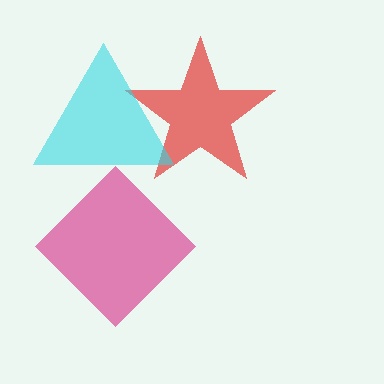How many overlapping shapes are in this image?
There are 3 overlapping shapes in the image.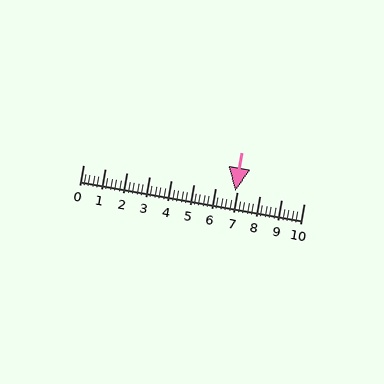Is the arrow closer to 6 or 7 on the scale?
The arrow is closer to 7.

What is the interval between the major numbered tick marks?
The major tick marks are spaced 1 units apart.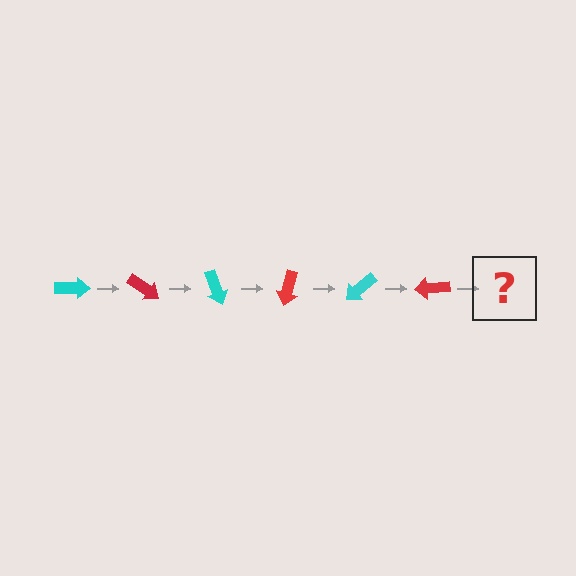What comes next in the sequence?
The next element should be a cyan arrow, rotated 210 degrees from the start.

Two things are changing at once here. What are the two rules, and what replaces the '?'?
The two rules are that it rotates 35 degrees each step and the color cycles through cyan and red. The '?' should be a cyan arrow, rotated 210 degrees from the start.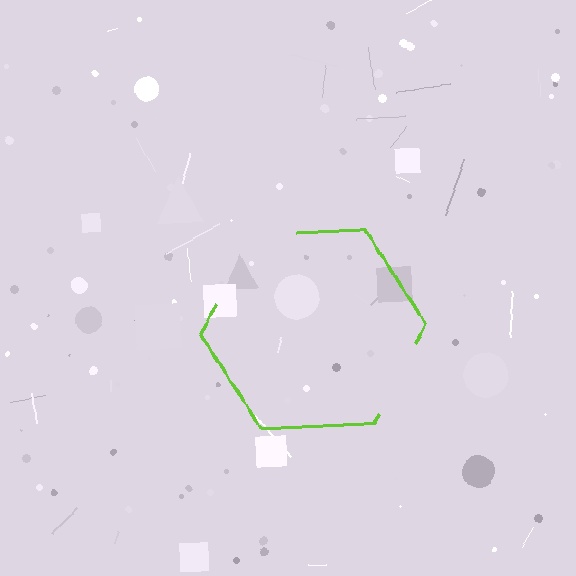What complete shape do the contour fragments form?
The contour fragments form a hexagon.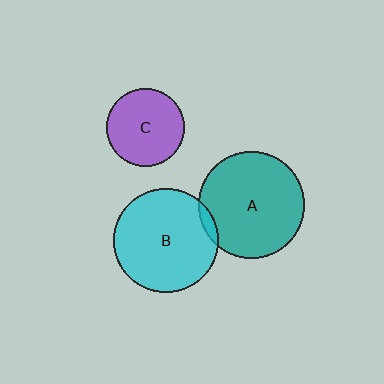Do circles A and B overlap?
Yes.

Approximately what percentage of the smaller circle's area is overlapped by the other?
Approximately 5%.